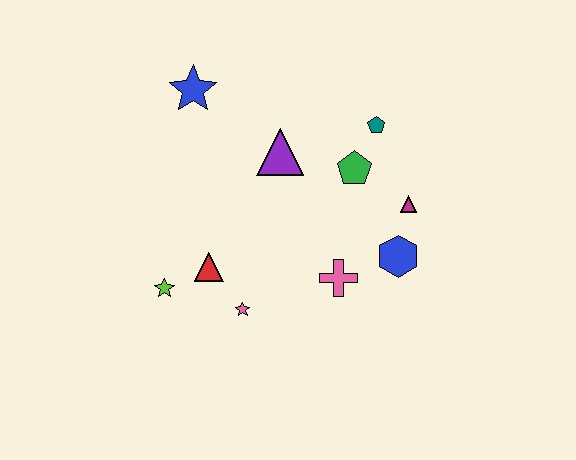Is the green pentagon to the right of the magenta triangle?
No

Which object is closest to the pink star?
The red triangle is closest to the pink star.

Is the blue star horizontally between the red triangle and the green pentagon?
No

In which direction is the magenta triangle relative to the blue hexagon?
The magenta triangle is above the blue hexagon.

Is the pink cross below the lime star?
No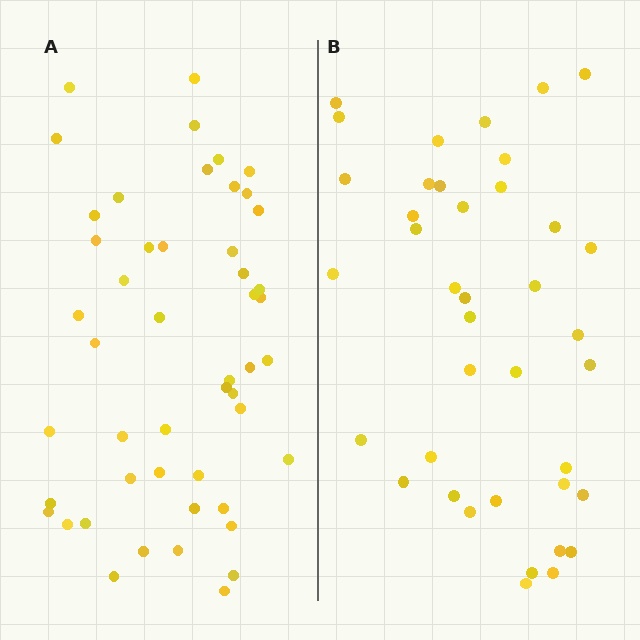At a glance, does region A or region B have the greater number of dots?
Region A (the left region) has more dots.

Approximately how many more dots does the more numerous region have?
Region A has roughly 10 or so more dots than region B.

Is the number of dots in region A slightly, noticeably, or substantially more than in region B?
Region A has noticeably more, but not dramatically so. The ratio is roughly 1.3 to 1.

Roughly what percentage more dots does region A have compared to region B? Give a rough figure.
About 25% more.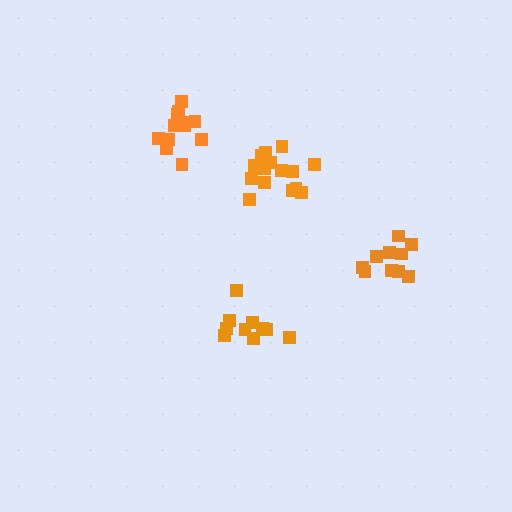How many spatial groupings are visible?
There are 4 spatial groupings.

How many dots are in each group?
Group 1: 16 dots, Group 2: 11 dots, Group 3: 12 dots, Group 4: 10 dots (49 total).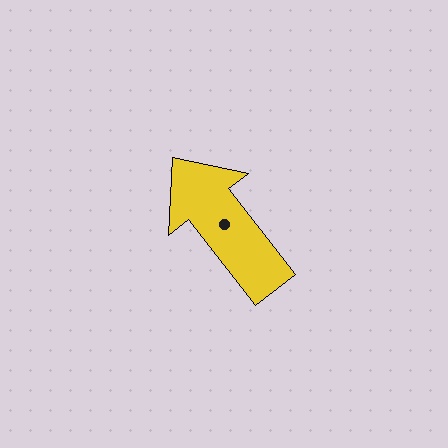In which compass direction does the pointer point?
Northwest.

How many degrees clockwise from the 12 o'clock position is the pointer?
Approximately 322 degrees.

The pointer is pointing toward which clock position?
Roughly 11 o'clock.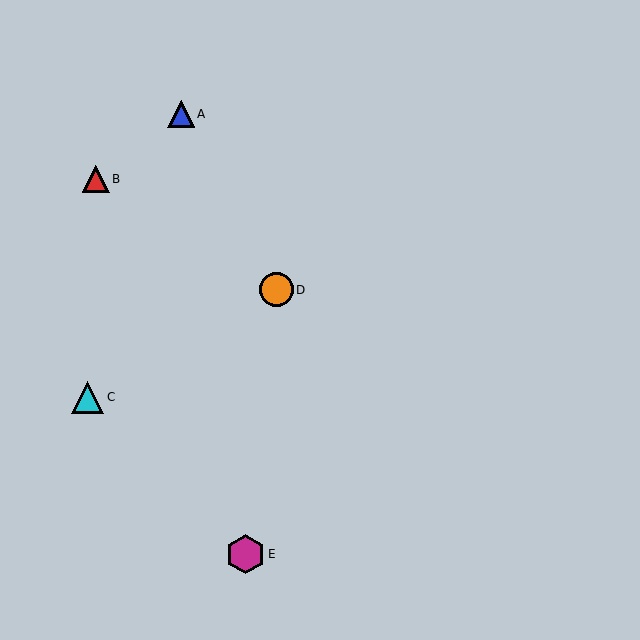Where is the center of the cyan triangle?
The center of the cyan triangle is at (88, 397).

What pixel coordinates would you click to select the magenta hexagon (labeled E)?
Click at (245, 554) to select the magenta hexagon E.